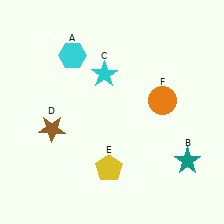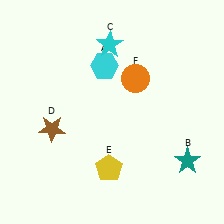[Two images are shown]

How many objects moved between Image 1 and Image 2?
3 objects moved between the two images.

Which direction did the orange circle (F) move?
The orange circle (F) moved left.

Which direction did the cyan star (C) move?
The cyan star (C) moved up.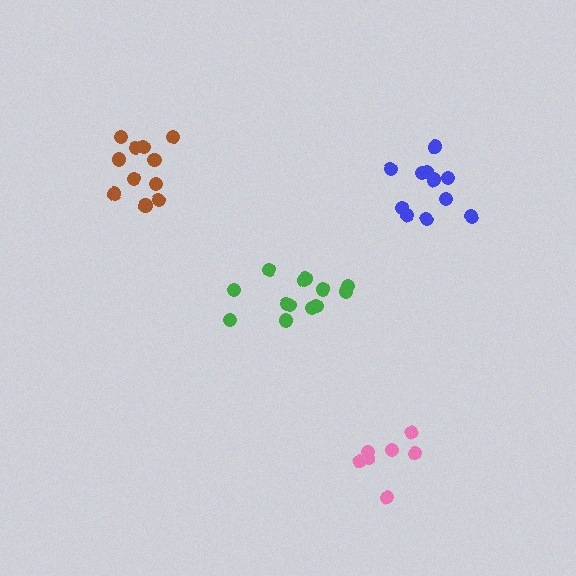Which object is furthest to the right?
The blue cluster is rightmost.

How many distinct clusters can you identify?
There are 4 distinct clusters.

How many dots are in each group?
Group 1: 7 dots, Group 2: 11 dots, Group 3: 13 dots, Group 4: 11 dots (42 total).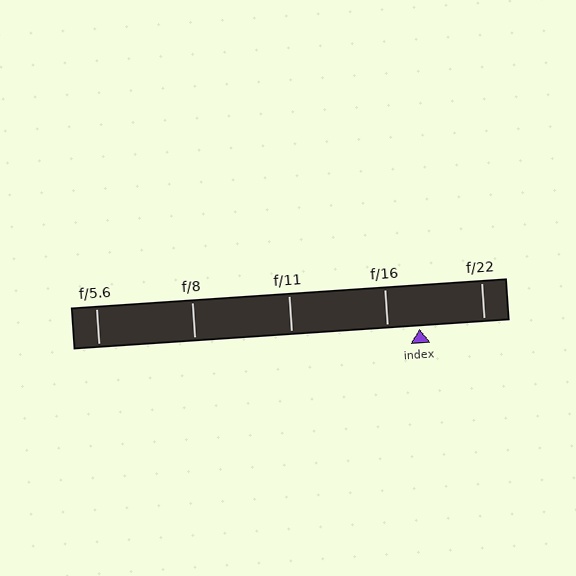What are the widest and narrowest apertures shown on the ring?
The widest aperture shown is f/5.6 and the narrowest is f/22.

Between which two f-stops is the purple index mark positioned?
The index mark is between f/16 and f/22.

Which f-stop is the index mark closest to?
The index mark is closest to f/16.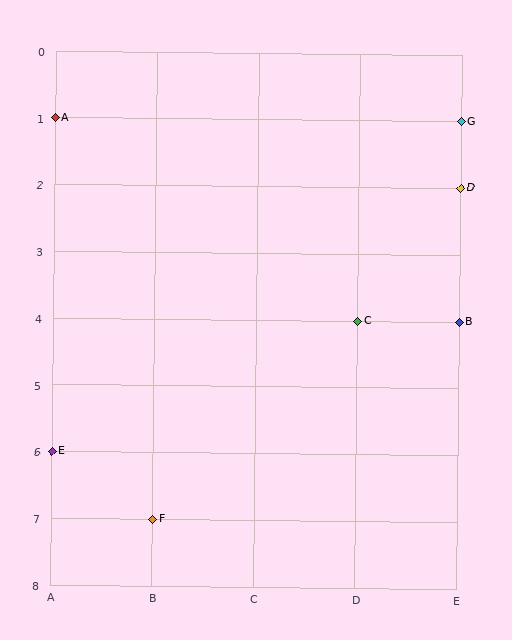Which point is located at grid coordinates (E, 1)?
Point G is at (E, 1).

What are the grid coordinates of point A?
Point A is at grid coordinates (A, 1).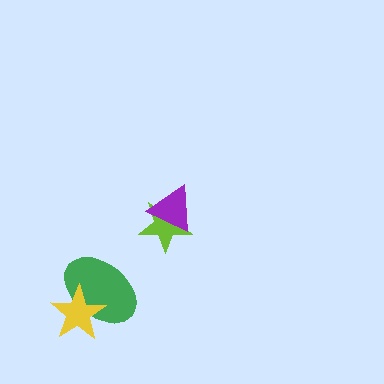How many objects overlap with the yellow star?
1 object overlaps with the yellow star.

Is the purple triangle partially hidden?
No, no other shape covers it.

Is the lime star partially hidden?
Yes, it is partially covered by another shape.